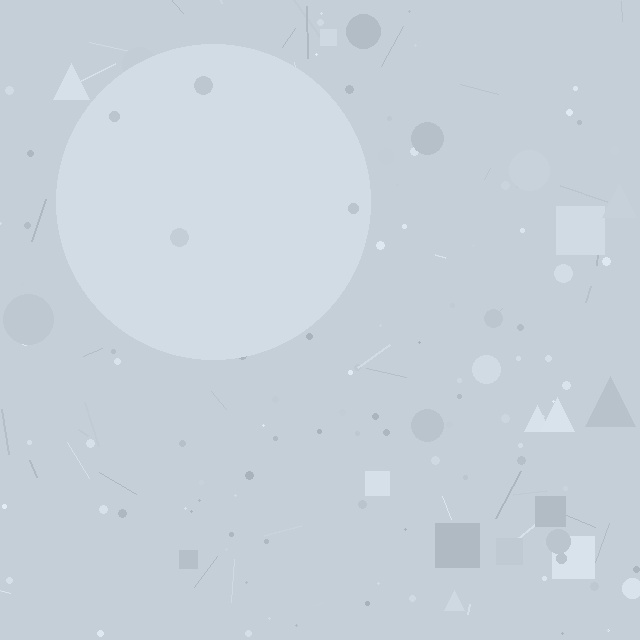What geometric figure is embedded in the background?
A circle is embedded in the background.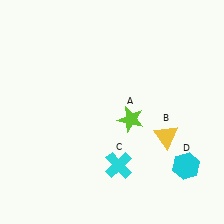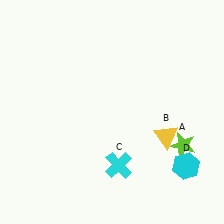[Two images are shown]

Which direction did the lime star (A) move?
The lime star (A) moved right.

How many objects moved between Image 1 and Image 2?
1 object moved between the two images.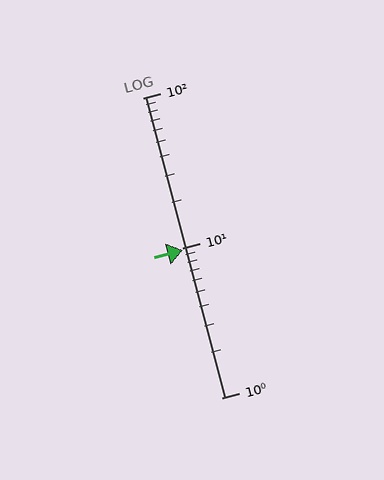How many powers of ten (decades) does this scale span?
The scale spans 2 decades, from 1 to 100.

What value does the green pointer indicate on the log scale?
The pointer indicates approximately 9.7.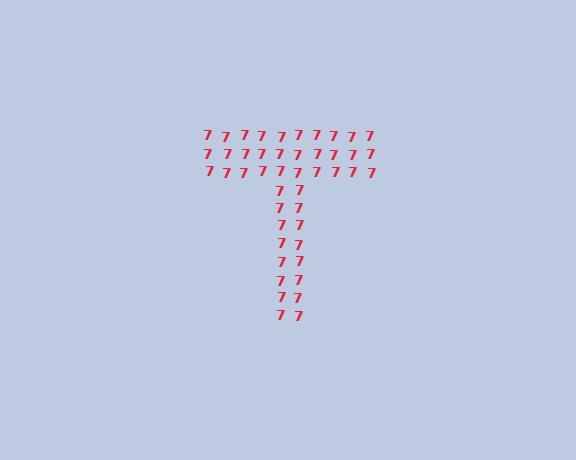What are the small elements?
The small elements are digit 7's.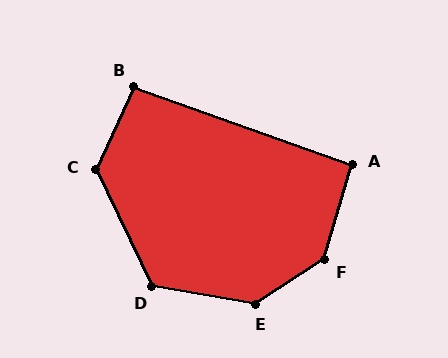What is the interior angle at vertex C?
Approximately 129 degrees (obtuse).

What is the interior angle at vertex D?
Approximately 126 degrees (obtuse).